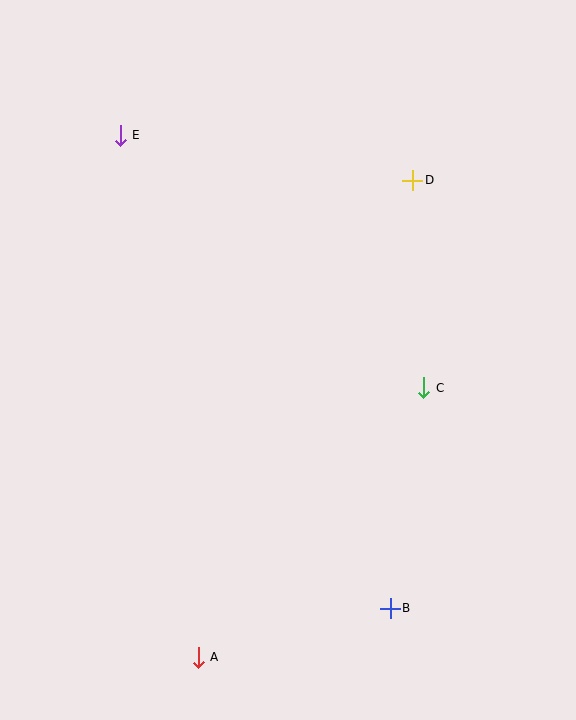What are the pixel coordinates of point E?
Point E is at (120, 135).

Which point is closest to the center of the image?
Point C at (424, 388) is closest to the center.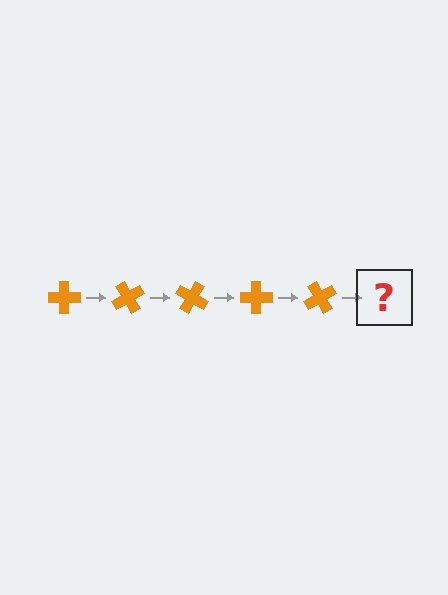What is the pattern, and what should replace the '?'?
The pattern is that the cross rotates 60 degrees each step. The '?' should be an orange cross rotated 300 degrees.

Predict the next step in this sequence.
The next step is an orange cross rotated 300 degrees.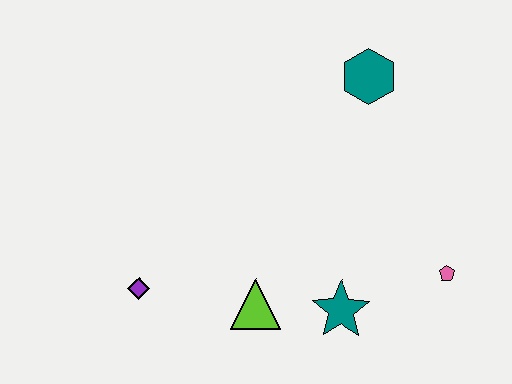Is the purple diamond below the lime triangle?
No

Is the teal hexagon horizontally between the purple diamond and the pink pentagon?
Yes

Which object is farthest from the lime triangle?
The teal hexagon is farthest from the lime triangle.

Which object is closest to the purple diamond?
The lime triangle is closest to the purple diamond.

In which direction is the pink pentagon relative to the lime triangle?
The pink pentagon is to the right of the lime triangle.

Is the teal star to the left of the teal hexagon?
Yes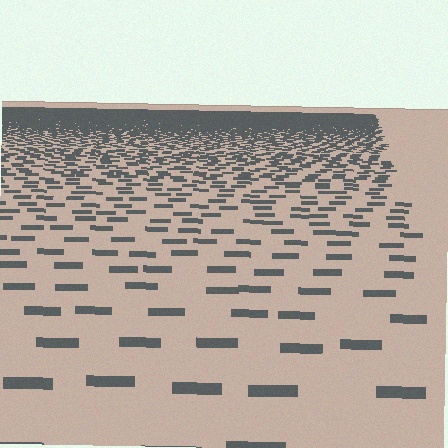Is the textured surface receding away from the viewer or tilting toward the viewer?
The surface is receding away from the viewer. Texture elements get smaller and denser toward the top.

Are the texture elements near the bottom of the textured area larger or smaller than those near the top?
Larger. Near the bottom, elements are closer to the viewer and appear at a bigger on-screen size.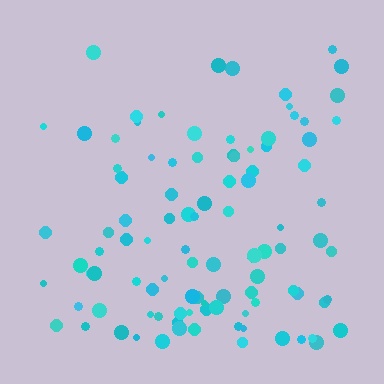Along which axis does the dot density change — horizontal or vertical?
Vertical.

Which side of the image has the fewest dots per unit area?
The top.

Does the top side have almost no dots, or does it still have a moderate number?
Still a moderate number, just noticeably fewer than the bottom.